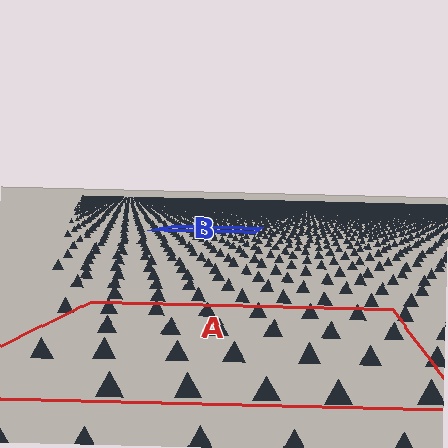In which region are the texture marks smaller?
The texture marks are smaller in region B, because it is farther away.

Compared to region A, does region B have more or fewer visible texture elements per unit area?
Region B has more texture elements per unit area — they are packed more densely because it is farther away.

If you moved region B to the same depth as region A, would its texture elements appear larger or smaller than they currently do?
They would appear larger. At a closer depth, the same texture elements are projected at a bigger on-screen size.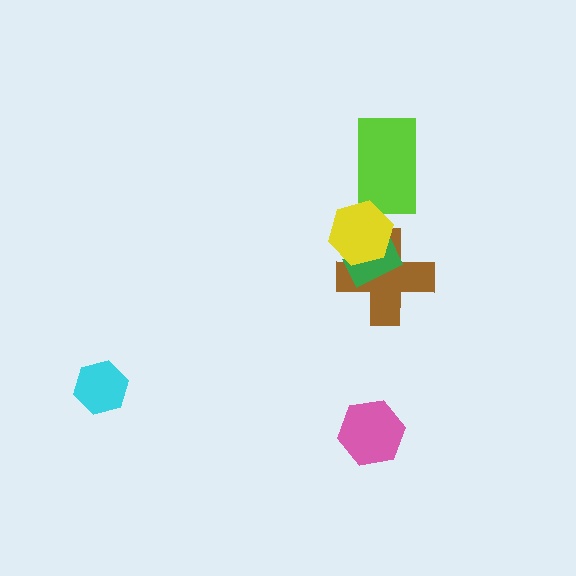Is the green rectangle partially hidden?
Yes, it is partially covered by another shape.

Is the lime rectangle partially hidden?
Yes, it is partially covered by another shape.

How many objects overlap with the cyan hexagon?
0 objects overlap with the cyan hexagon.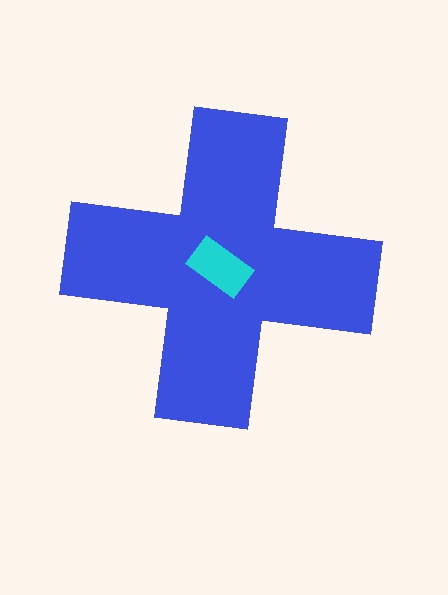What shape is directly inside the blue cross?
The cyan rectangle.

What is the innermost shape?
The cyan rectangle.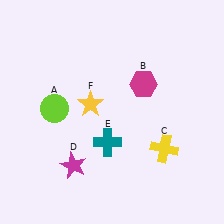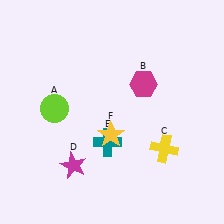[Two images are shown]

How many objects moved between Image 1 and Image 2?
1 object moved between the two images.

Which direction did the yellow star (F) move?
The yellow star (F) moved down.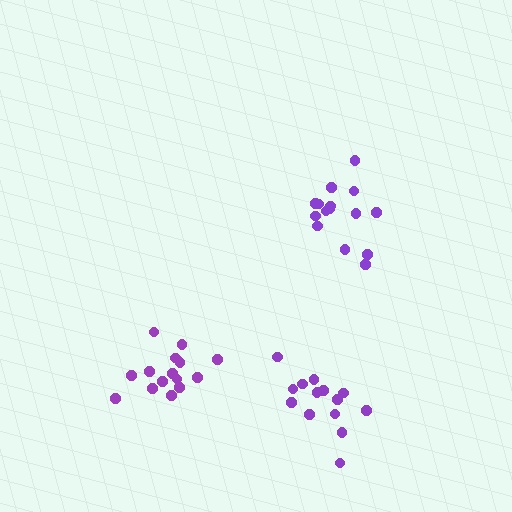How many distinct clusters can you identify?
There are 3 distinct clusters.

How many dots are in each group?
Group 1: 15 dots, Group 2: 14 dots, Group 3: 15 dots (44 total).